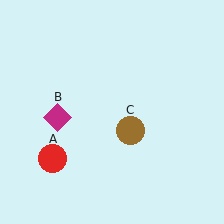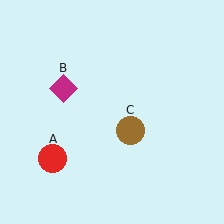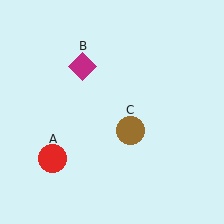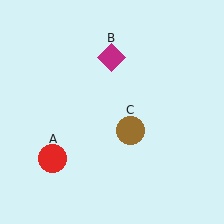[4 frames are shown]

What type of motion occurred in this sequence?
The magenta diamond (object B) rotated clockwise around the center of the scene.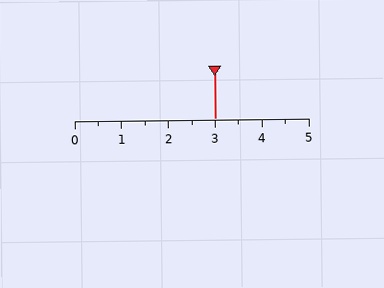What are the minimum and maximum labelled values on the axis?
The axis runs from 0 to 5.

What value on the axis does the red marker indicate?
The marker indicates approximately 3.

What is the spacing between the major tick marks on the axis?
The major ticks are spaced 1 apart.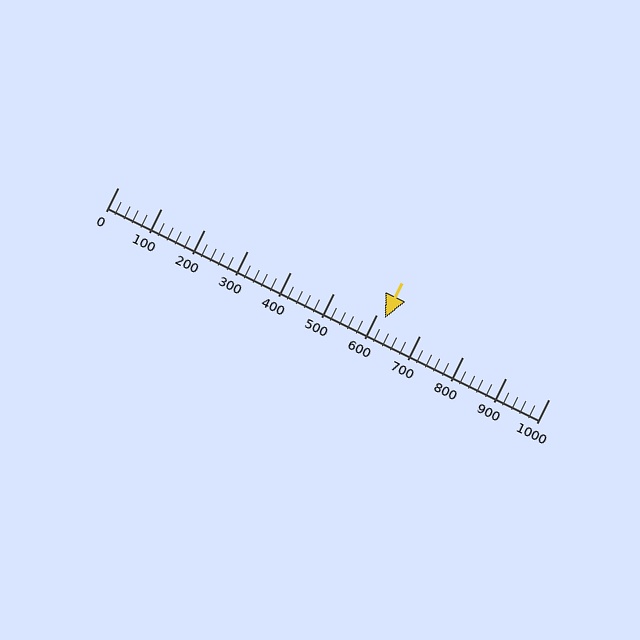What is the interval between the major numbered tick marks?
The major tick marks are spaced 100 units apart.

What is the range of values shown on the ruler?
The ruler shows values from 0 to 1000.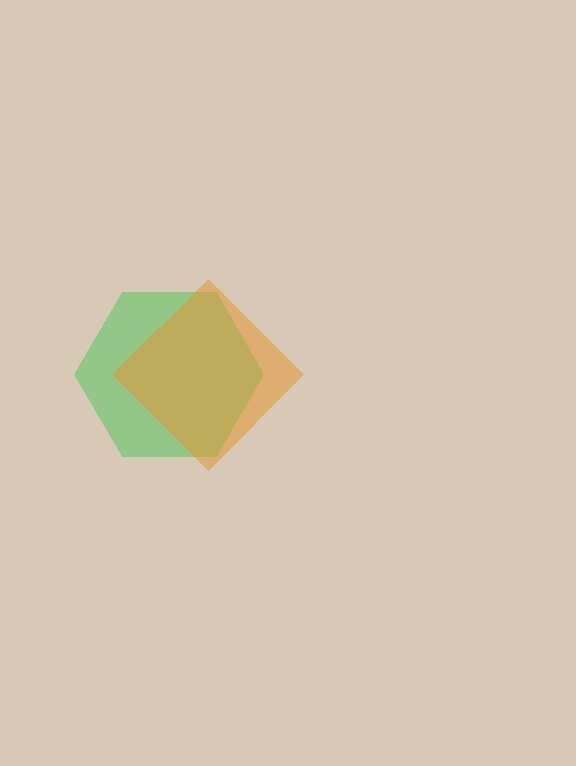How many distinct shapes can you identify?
There are 2 distinct shapes: a green hexagon, an orange diamond.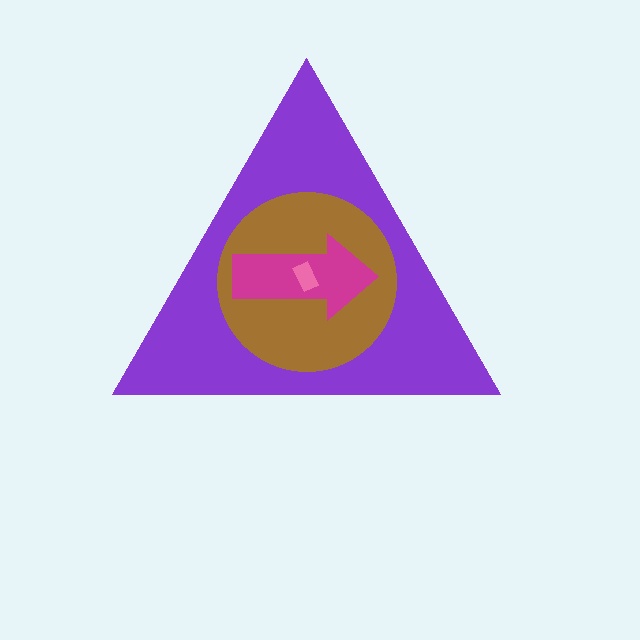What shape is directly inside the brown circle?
The magenta arrow.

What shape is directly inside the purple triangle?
The brown circle.